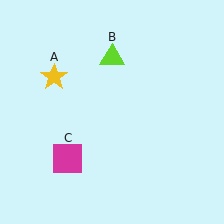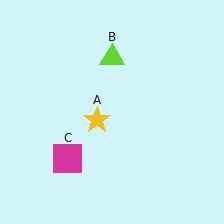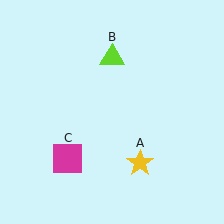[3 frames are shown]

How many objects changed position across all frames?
1 object changed position: yellow star (object A).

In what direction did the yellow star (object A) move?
The yellow star (object A) moved down and to the right.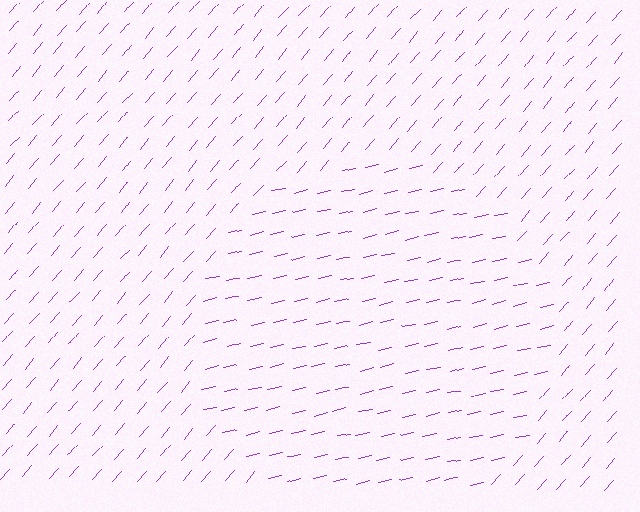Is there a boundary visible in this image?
Yes, there is a texture boundary formed by a change in line orientation.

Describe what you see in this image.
The image is filled with small purple line segments. A circle region in the image has lines oriented differently from the surrounding lines, creating a visible texture boundary.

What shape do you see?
I see a circle.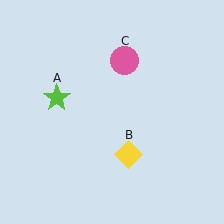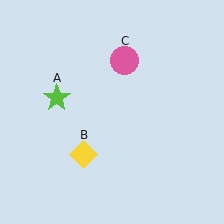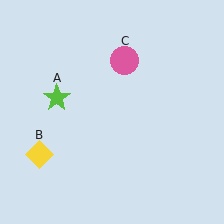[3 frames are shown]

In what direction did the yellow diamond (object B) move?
The yellow diamond (object B) moved left.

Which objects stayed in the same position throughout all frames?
Lime star (object A) and pink circle (object C) remained stationary.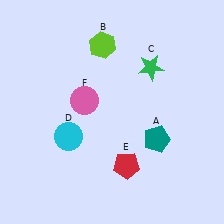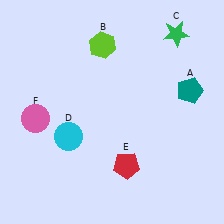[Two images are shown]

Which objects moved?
The objects that moved are: the teal pentagon (A), the green star (C), the pink circle (F).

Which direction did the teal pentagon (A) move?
The teal pentagon (A) moved up.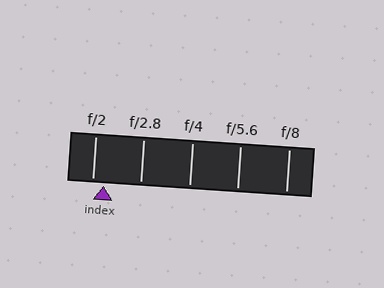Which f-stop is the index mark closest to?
The index mark is closest to f/2.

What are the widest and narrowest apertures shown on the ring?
The widest aperture shown is f/2 and the narrowest is f/8.